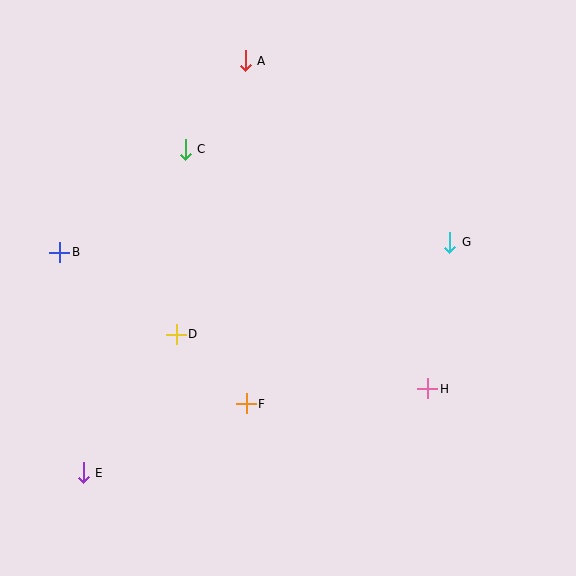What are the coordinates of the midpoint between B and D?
The midpoint between B and D is at (118, 293).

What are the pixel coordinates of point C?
Point C is at (185, 149).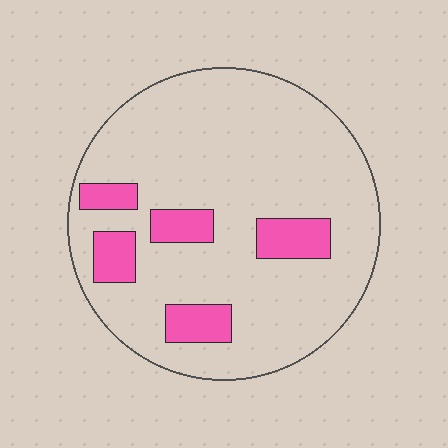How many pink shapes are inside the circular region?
5.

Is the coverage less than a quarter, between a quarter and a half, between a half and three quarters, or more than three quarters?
Less than a quarter.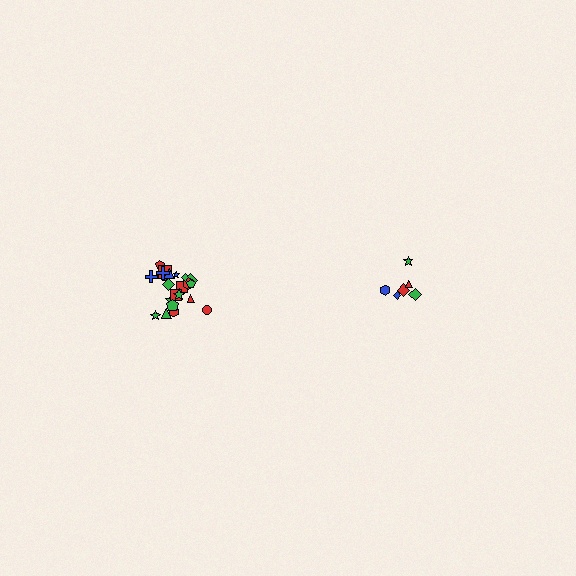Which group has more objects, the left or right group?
The left group.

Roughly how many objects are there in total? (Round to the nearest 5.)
Roughly 30 objects in total.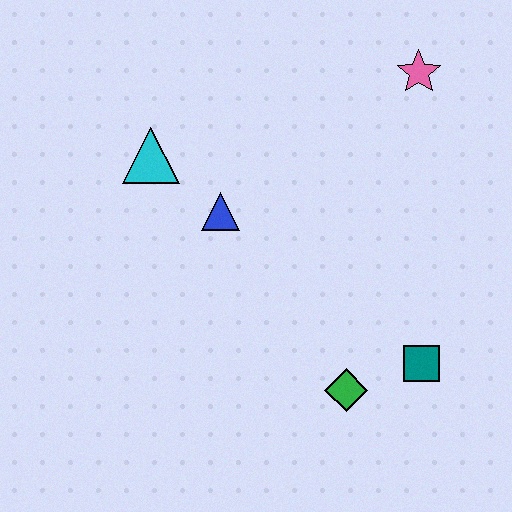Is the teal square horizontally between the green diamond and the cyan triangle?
No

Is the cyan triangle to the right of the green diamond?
No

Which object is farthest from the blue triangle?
The teal square is farthest from the blue triangle.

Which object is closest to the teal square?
The green diamond is closest to the teal square.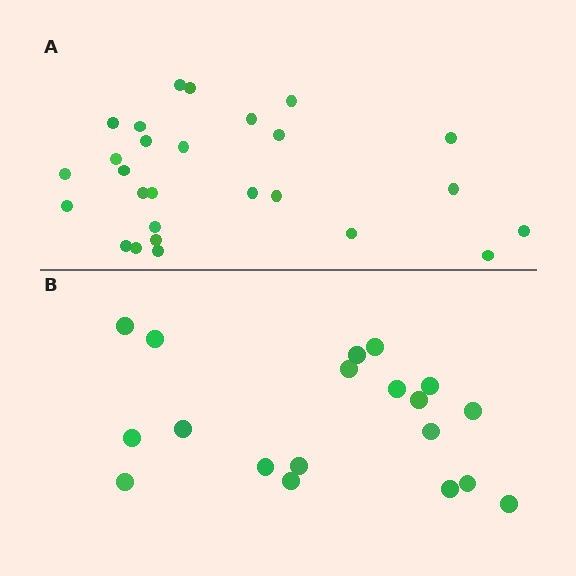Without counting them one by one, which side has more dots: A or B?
Region A (the top region) has more dots.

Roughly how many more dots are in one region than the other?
Region A has roughly 8 or so more dots than region B.